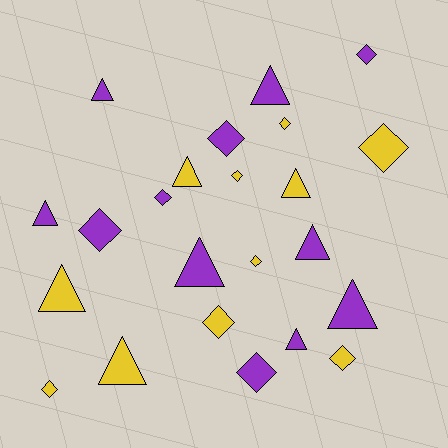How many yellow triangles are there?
There are 4 yellow triangles.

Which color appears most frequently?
Purple, with 12 objects.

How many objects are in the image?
There are 23 objects.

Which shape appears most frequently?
Diamond, with 12 objects.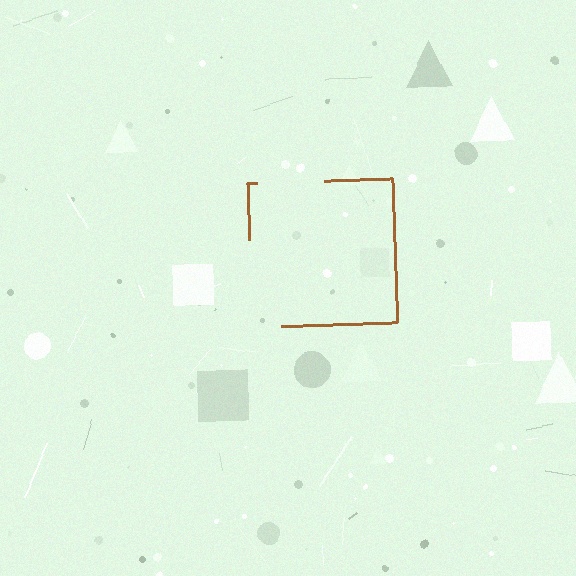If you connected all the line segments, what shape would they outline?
They would outline a square.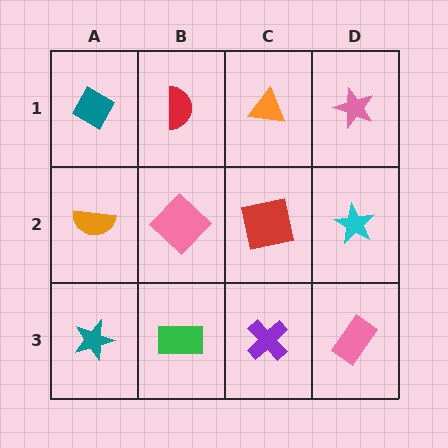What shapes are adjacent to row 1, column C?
A red square (row 2, column C), a red semicircle (row 1, column B), a pink star (row 1, column D).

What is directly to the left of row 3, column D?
A purple cross.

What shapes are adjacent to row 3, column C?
A red square (row 2, column C), a green rectangle (row 3, column B), a pink rectangle (row 3, column D).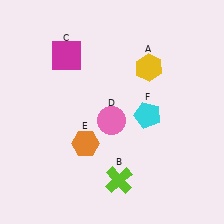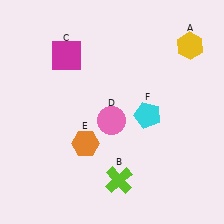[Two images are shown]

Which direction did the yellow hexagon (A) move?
The yellow hexagon (A) moved right.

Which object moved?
The yellow hexagon (A) moved right.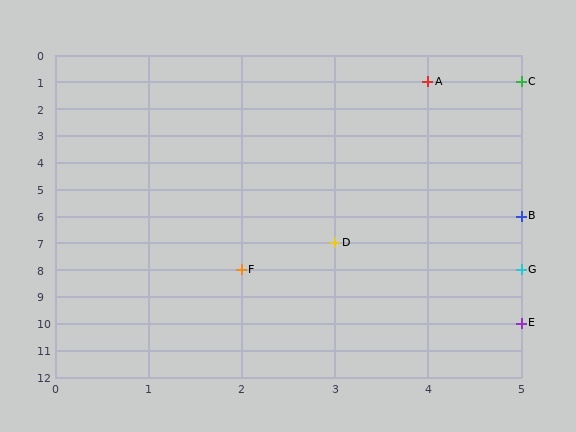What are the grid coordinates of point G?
Point G is at grid coordinates (5, 8).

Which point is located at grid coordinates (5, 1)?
Point C is at (5, 1).